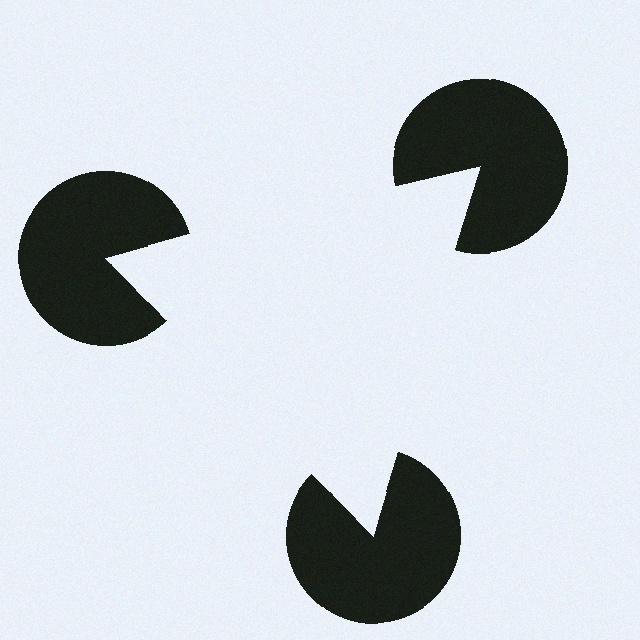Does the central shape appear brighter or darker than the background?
It typically appears slightly brighter than the background, even though no actual brightness change is drawn.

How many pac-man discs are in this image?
There are 3 — one at each vertex of the illusory triangle.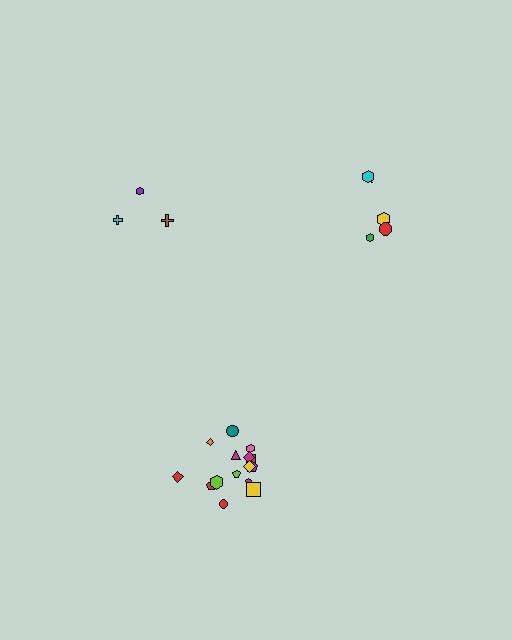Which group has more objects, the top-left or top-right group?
The top-right group.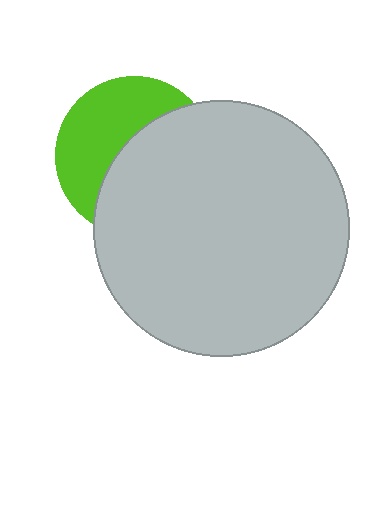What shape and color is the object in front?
The object in front is a light gray circle.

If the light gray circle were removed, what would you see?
You would see the complete lime circle.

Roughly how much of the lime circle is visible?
A small part of it is visible (roughly 45%).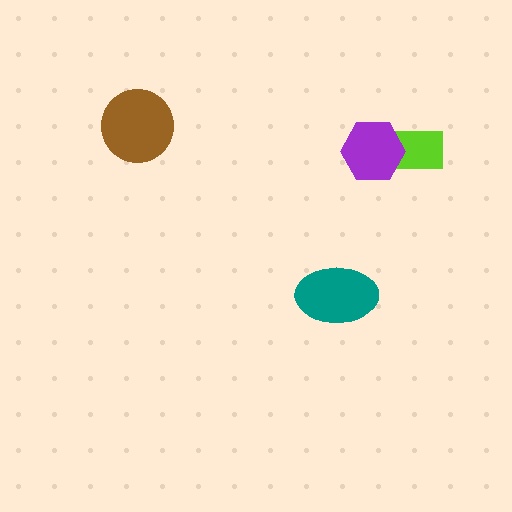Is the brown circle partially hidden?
No, no other shape covers it.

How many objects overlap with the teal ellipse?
0 objects overlap with the teal ellipse.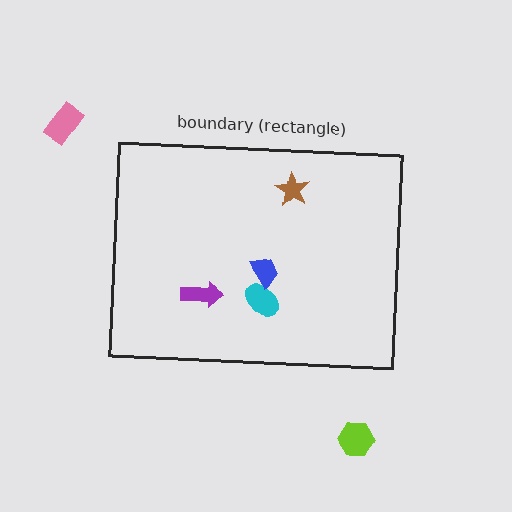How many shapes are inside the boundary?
4 inside, 2 outside.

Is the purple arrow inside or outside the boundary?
Inside.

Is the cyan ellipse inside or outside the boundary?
Inside.